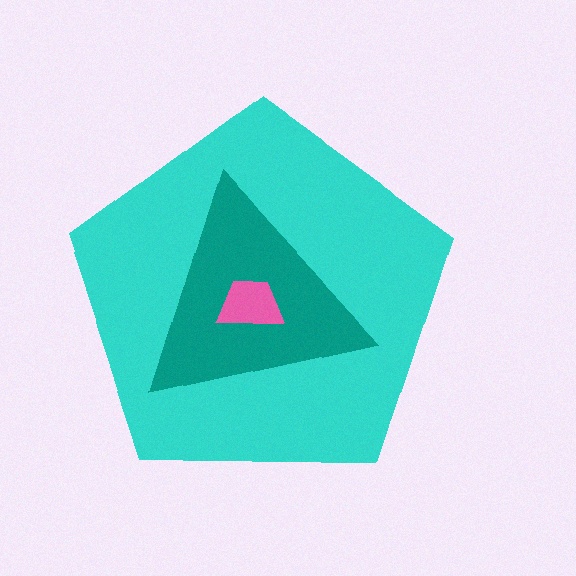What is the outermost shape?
The cyan pentagon.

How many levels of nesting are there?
3.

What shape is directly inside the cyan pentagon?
The teal triangle.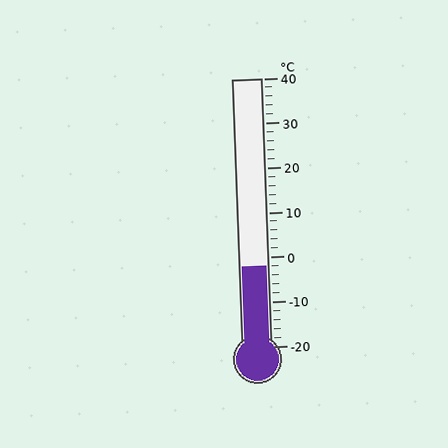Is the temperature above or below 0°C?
The temperature is below 0°C.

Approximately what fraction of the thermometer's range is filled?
The thermometer is filled to approximately 30% of its range.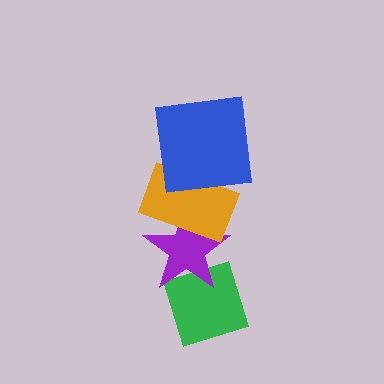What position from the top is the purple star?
The purple star is 3rd from the top.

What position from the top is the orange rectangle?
The orange rectangle is 2nd from the top.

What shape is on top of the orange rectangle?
The blue square is on top of the orange rectangle.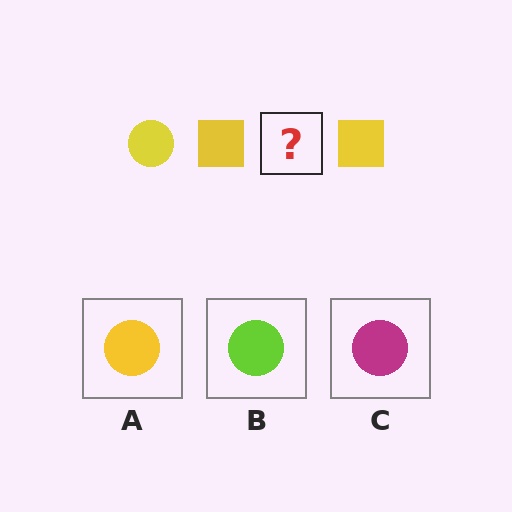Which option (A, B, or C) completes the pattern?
A.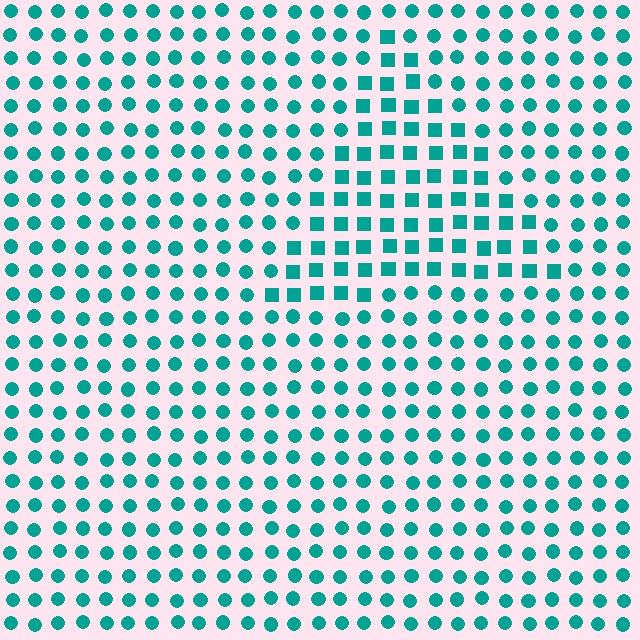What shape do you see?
I see a triangle.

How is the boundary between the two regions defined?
The boundary is defined by a change in element shape: squares inside vs. circles outside. All elements share the same color and spacing.